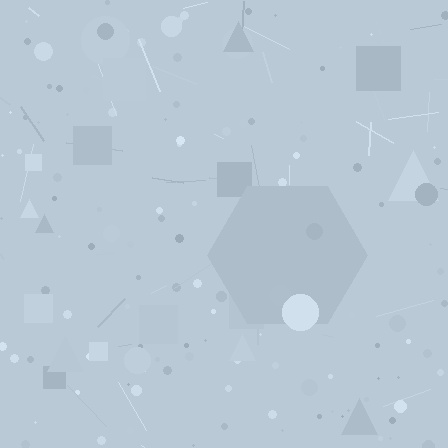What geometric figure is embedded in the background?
A hexagon is embedded in the background.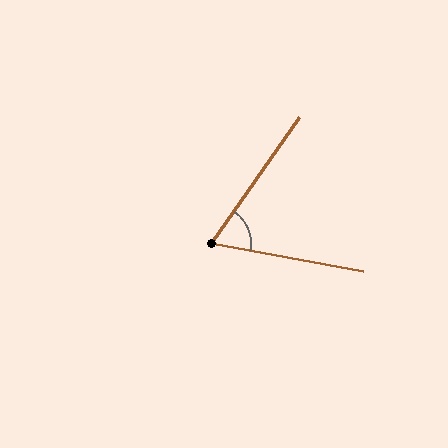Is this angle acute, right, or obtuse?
It is acute.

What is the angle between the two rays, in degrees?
Approximately 66 degrees.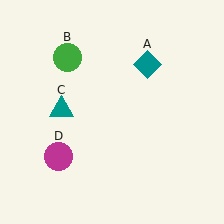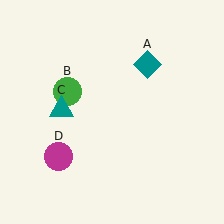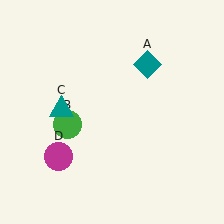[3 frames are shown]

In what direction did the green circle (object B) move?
The green circle (object B) moved down.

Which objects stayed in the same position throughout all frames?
Teal diamond (object A) and teal triangle (object C) and magenta circle (object D) remained stationary.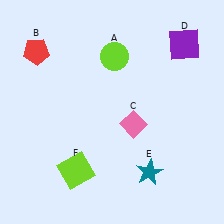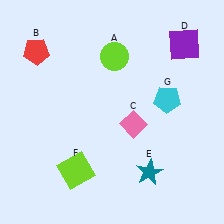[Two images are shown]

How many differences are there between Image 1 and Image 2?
There is 1 difference between the two images.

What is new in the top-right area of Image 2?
A cyan pentagon (G) was added in the top-right area of Image 2.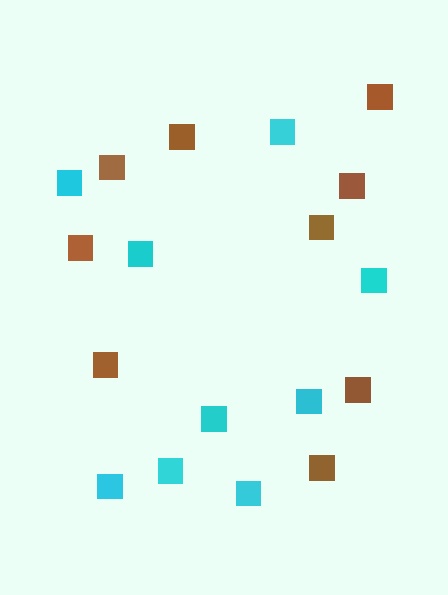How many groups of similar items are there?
There are 2 groups: one group of brown squares (9) and one group of cyan squares (9).